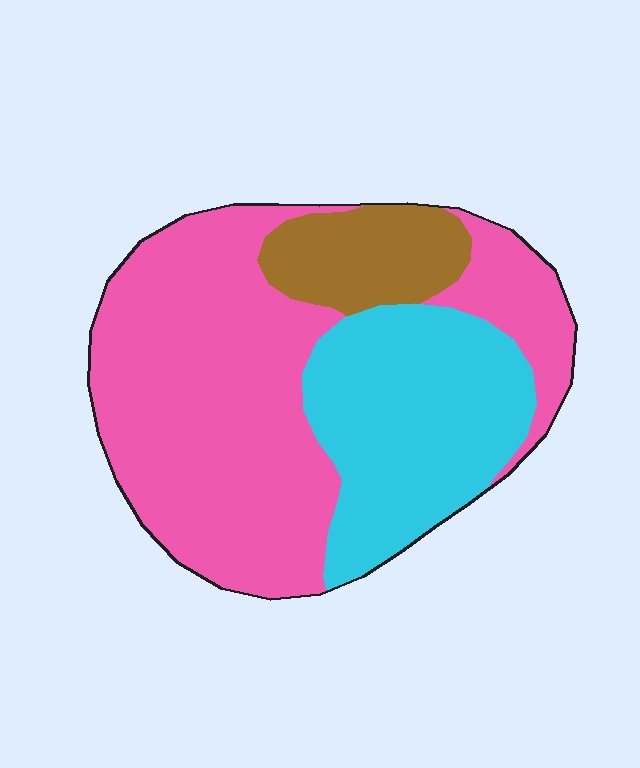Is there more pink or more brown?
Pink.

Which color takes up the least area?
Brown, at roughly 10%.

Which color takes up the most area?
Pink, at roughly 60%.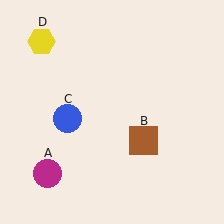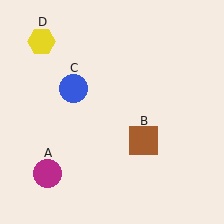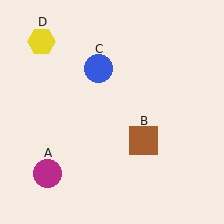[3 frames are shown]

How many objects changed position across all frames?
1 object changed position: blue circle (object C).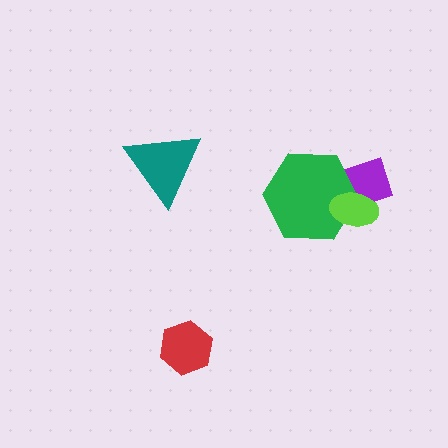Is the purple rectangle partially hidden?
Yes, it is partially covered by another shape.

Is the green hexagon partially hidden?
Yes, it is partially covered by another shape.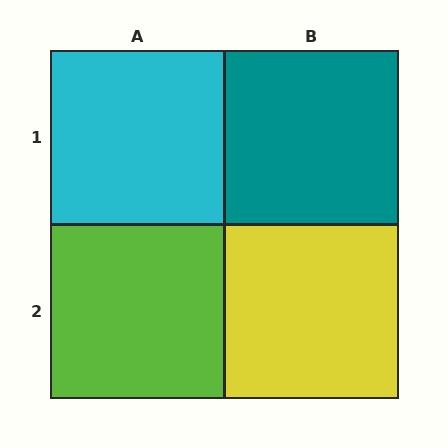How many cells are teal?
1 cell is teal.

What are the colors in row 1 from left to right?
Cyan, teal.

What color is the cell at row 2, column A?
Lime.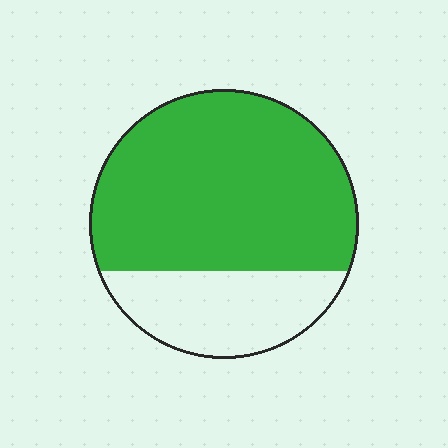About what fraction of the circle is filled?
About three quarters (3/4).